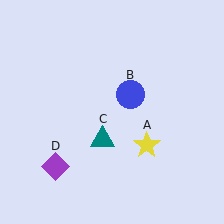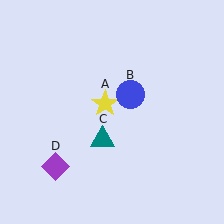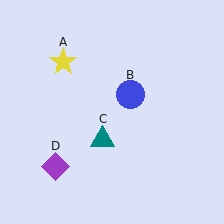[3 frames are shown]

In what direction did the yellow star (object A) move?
The yellow star (object A) moved up and to the left.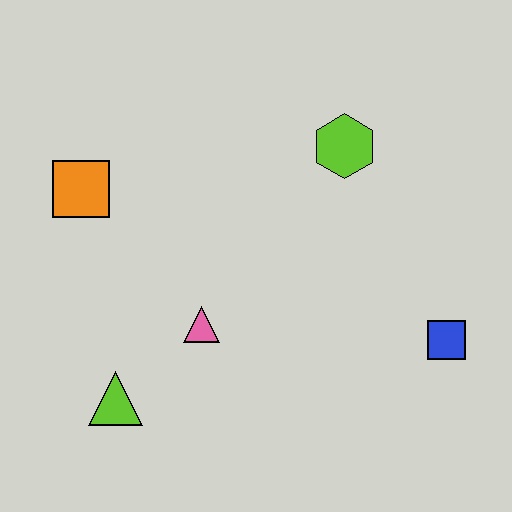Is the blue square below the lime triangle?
No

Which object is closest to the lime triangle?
The pink triangle is closest to the lime triangle.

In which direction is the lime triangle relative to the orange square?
The lime triangle is below the orange square.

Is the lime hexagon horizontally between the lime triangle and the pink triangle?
No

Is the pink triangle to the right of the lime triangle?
Yes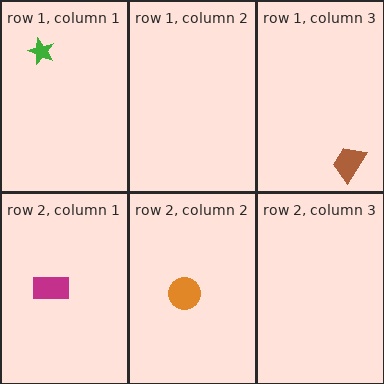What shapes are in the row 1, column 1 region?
The green star.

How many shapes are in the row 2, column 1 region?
1.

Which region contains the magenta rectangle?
The row 2, column 1 region.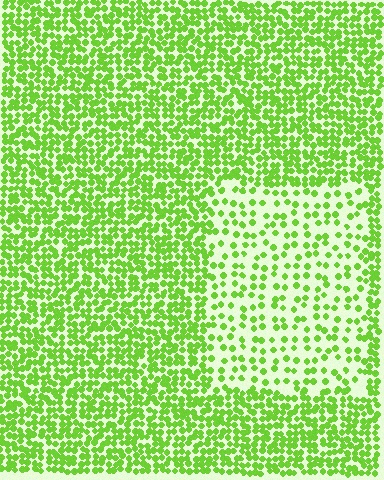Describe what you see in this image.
The image contains small lime elements arranged at two different densities. A rectangle-shaped region is visible where the elements are less densely packed than the surrounding area.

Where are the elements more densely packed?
The elements are more densely packed outside the rectangle boundary.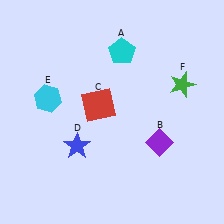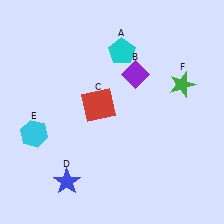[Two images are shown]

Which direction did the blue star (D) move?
The blue star (D) moved down.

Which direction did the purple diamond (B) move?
The purple diamond (B) moved up.